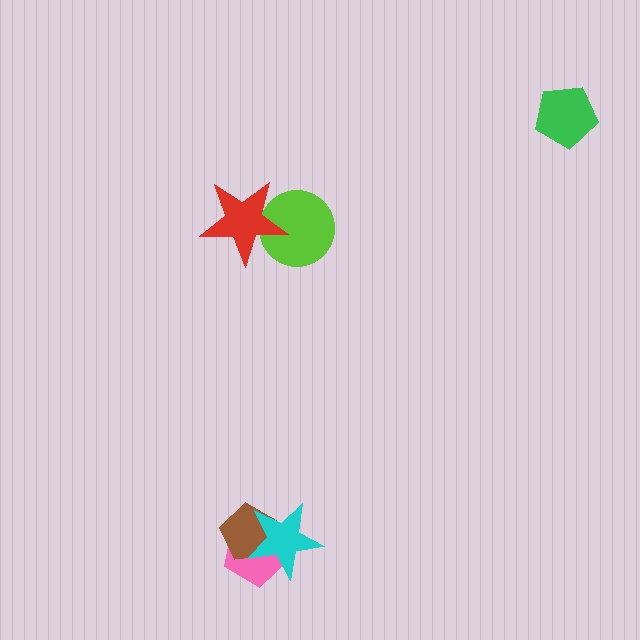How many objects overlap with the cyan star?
2 objects overlap with the cyan star.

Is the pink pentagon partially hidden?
Yes, it is partially covered by another shape.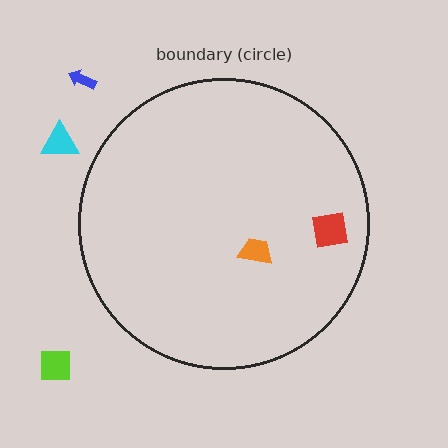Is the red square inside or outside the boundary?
Inside.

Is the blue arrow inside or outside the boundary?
Outside.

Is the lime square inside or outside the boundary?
Outside.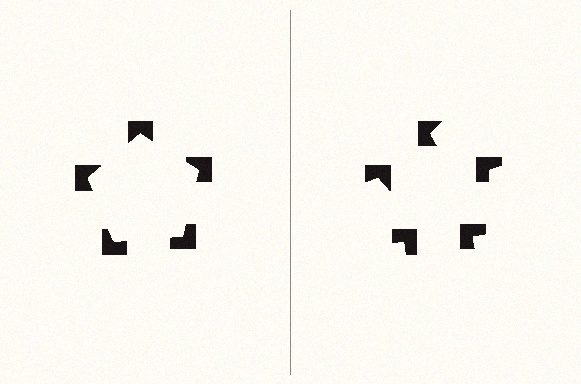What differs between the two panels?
The notched squares are positioned identically on both sides; only the wedge orientations differ. On the left they align to a pentagon; on the right they are misaligned.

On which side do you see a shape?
An illusory pentagon appears on the left side. On the right side the wedge cuts are rotated, so no coherent shape forms.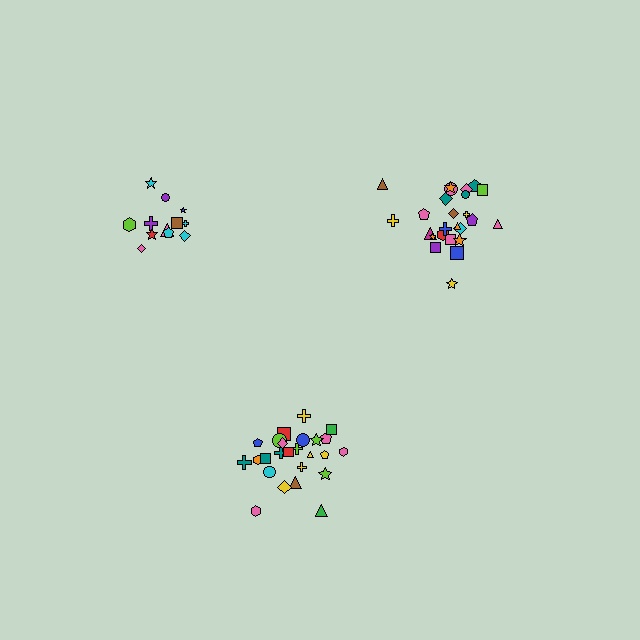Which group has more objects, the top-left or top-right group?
The top-right group.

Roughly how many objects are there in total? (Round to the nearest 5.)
Roughly 60 objects in total.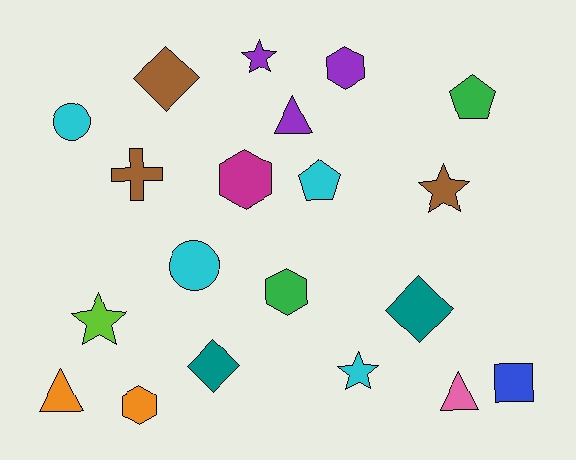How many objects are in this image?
There are 20 objects.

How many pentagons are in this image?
There are 2 pentagons.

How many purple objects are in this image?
There are 3 purple objects.